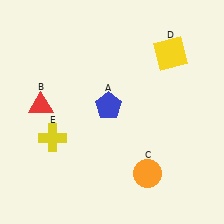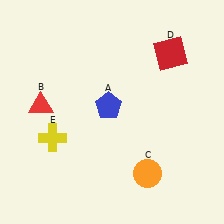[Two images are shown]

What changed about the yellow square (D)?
In Image 1, D is yellow. In Image 2, it changed to red.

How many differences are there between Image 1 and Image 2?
There is 1 difference between the two images.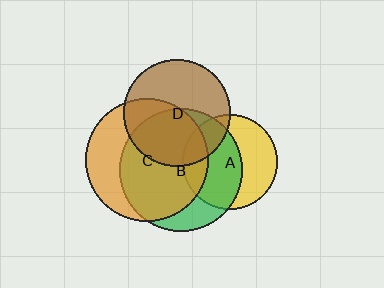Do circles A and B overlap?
Yes.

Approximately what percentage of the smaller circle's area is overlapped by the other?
Approximately 55%.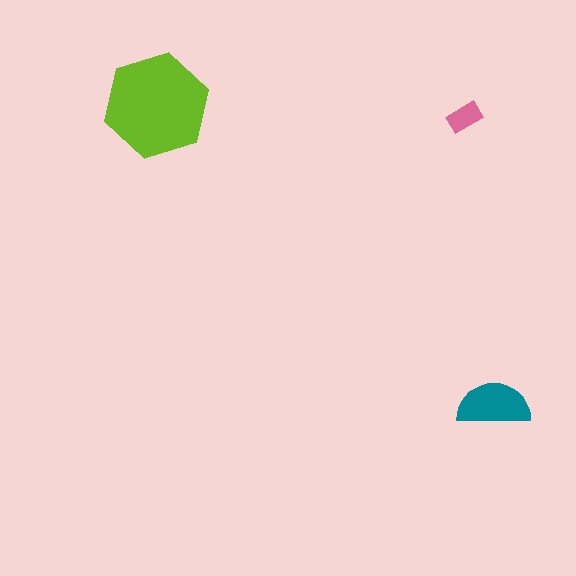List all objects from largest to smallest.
The lime hexagon, the teal semicircle, the pink rectangle.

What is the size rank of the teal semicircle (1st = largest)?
2nd.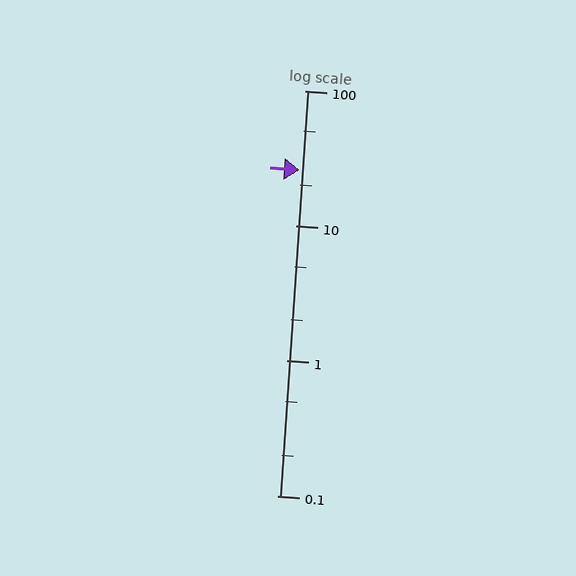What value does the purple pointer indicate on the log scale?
The pointer indicates approximately 26.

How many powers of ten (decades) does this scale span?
The scale spans 3 decades, from 0.1 to 100.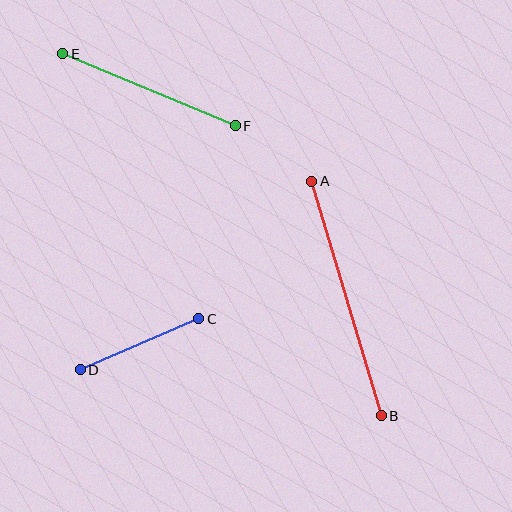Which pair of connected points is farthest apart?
Points A and B are farthest apart.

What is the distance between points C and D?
The distance is approximately 129 pixels.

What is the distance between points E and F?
The distance is approximately 187 pixels.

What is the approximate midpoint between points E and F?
The midpoint is at approximately (149, 90) pixels.